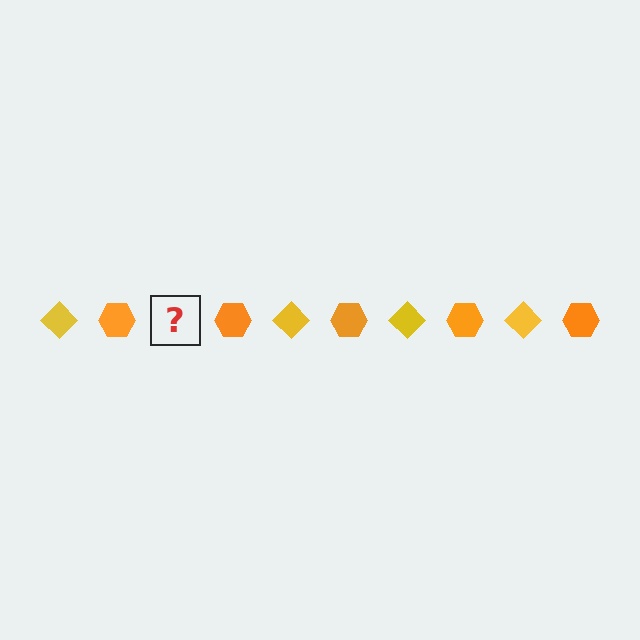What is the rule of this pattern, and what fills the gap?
The rule is that the pattern alternates between yellow diamond and orange hexagon. The gap should be filled with a yellow diamond.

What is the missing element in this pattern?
The missing element is a yellow diamond.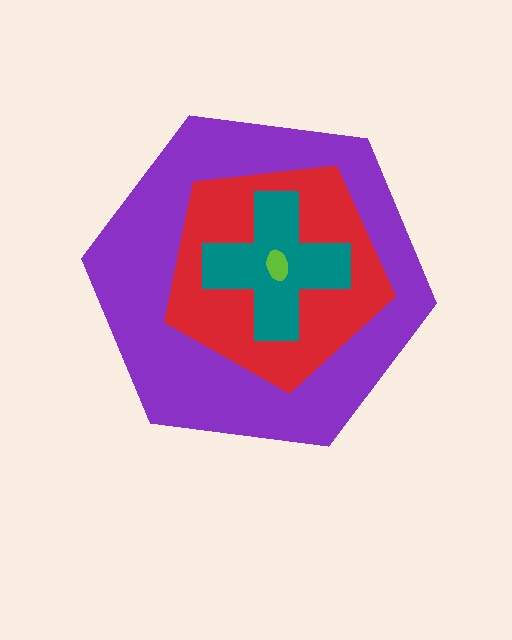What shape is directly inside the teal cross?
The lime ellipse.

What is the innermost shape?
The lime ellipse.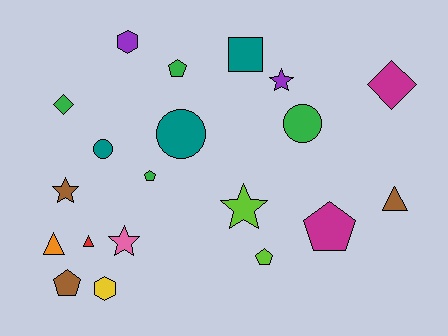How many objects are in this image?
There are 20 objects.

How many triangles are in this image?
There are 3 triangles.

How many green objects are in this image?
There are 4 green objects.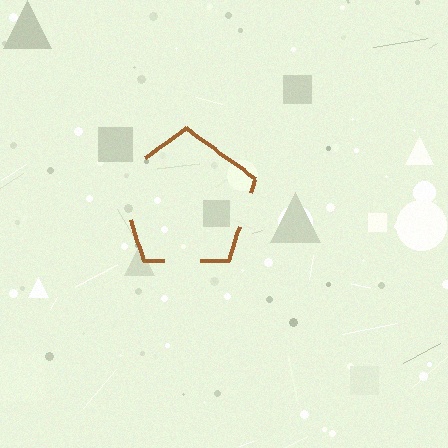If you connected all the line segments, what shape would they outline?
They would outline a pentagon.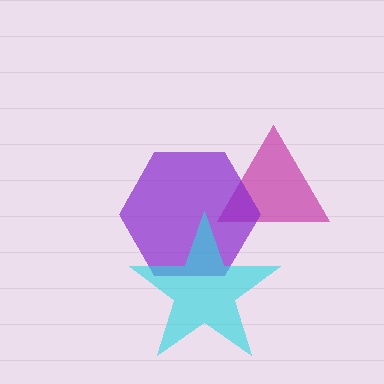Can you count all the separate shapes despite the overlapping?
Yes, there are 3 separate shapes.